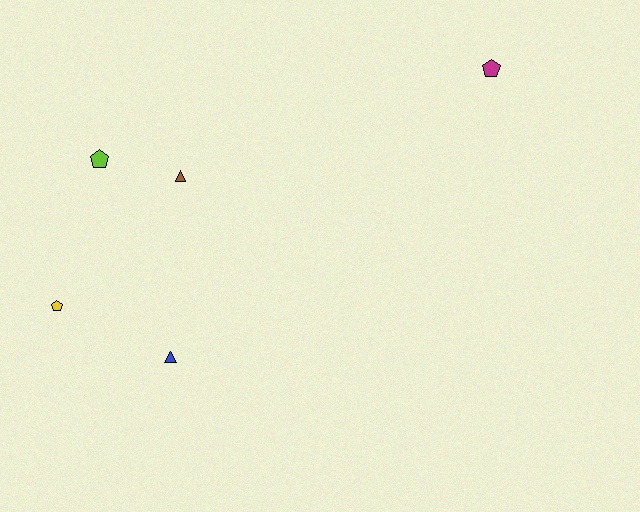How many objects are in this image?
There are 5 objects.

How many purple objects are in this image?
There are no purple objects.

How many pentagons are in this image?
There are 3 pentagons.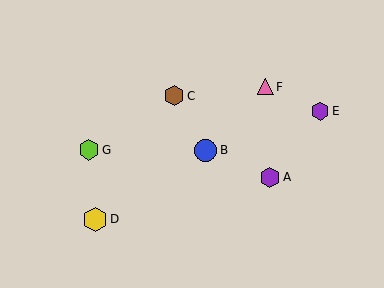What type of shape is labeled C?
Shape C is a brown hexagon.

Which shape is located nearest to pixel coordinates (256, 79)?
The pink triangle (labeled F) at (265, 87) is nearest to that location.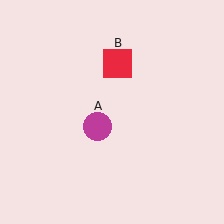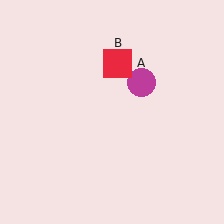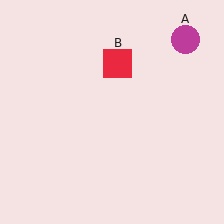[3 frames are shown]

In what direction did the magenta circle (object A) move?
The magenta circle (object A) moved up and to the right.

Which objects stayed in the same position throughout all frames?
Red square (object B) remained stationary.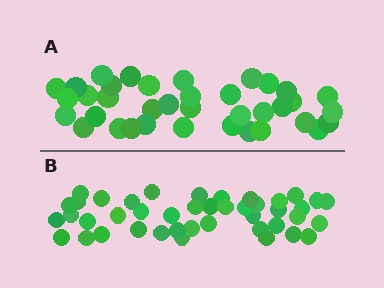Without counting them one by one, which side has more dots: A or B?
Region B (the bottom region) has more dots.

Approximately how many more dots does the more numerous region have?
Region B has about 6 more dots than region A.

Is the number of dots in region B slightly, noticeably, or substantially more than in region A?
Region B has only slightly more — the two regions are fairly close. The ratio is roughly 1.2 to 1.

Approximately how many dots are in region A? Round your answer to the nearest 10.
About 40 dots. (The exact count is 37, which rounds to 40.)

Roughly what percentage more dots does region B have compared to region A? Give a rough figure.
About 15% more.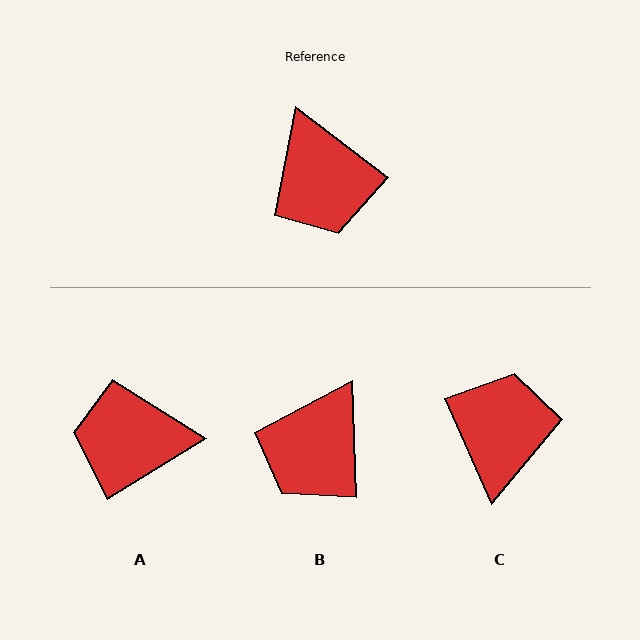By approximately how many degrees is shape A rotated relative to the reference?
Approximately 111 degrees clockwise.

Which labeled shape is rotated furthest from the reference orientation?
C, about 151 degrees away.